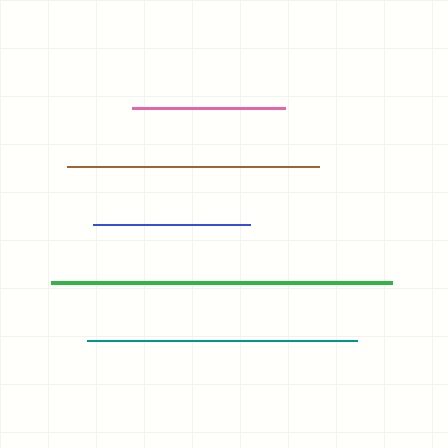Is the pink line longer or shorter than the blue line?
The blue line is longer than the pink line.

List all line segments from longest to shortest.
From longest to shortest: green, teal, brown, blue, pink.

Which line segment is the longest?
The green line is the longest at approximately 341 pixels.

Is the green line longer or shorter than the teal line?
The green line is longer than the teal line.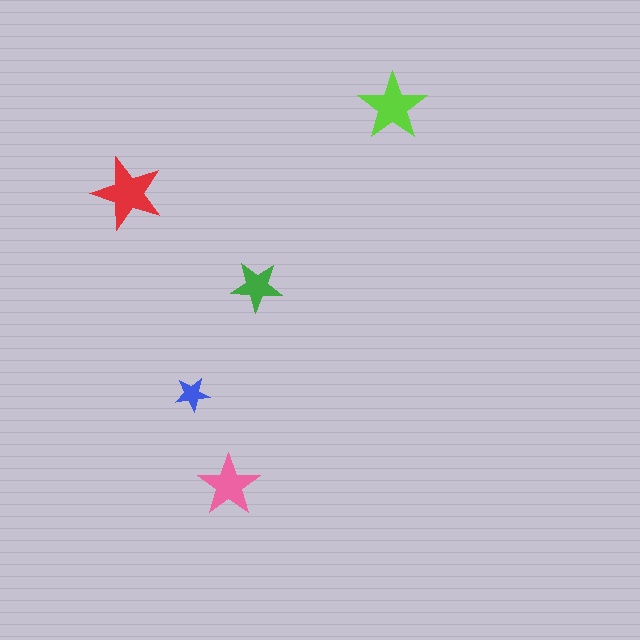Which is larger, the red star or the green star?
The red one.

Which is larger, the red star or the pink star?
The red one.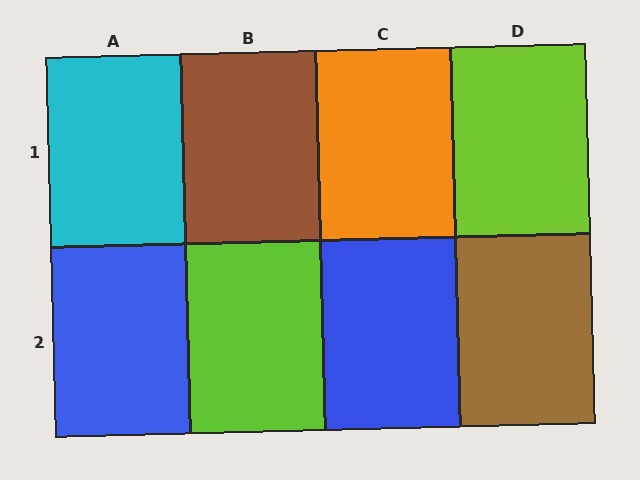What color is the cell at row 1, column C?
Orange.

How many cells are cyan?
1 cell is cyan.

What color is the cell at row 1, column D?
Lime.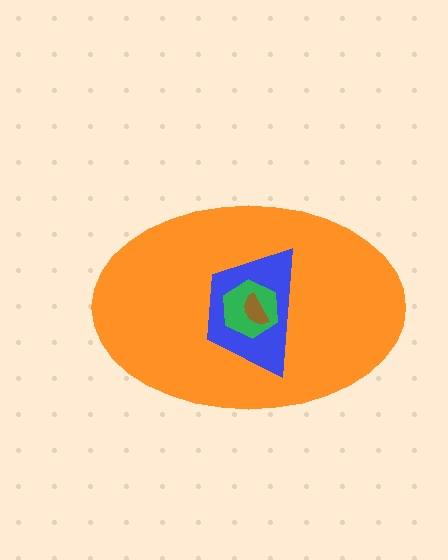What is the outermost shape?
The orange ellipse.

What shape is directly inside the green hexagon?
The brown semicircle.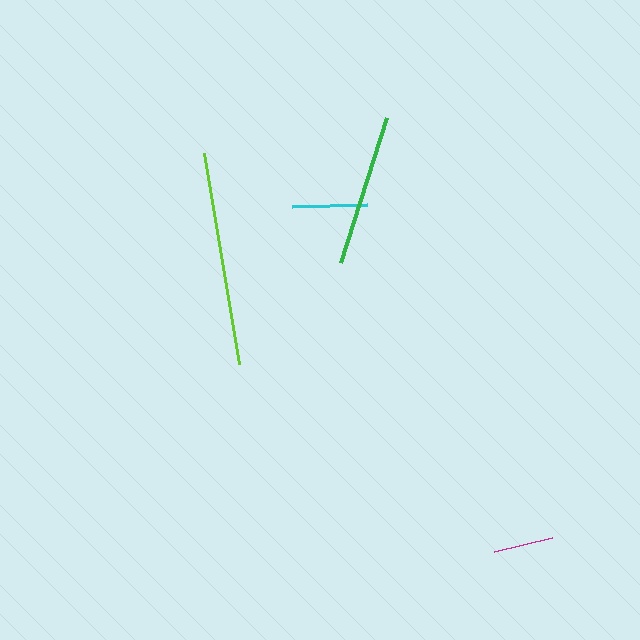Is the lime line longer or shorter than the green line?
The lime line is longer than the green line.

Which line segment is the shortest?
The magenta line is the shortest at approximately 60 pixels.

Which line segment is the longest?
The lime line is the longest at approximately 214 pixels.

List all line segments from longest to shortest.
From longest to shortest: lime, green, cyan, magenta.